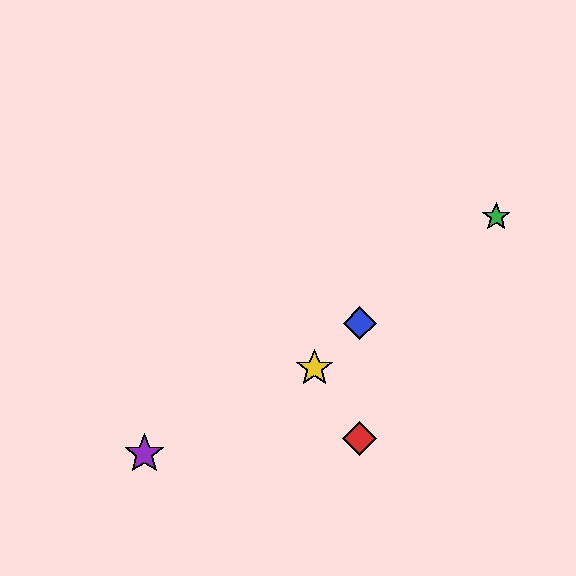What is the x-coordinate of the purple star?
The purple star is at x≈144.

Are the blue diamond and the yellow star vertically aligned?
No, the blue diamond is at x≈360 and the yellow star is at x≈315.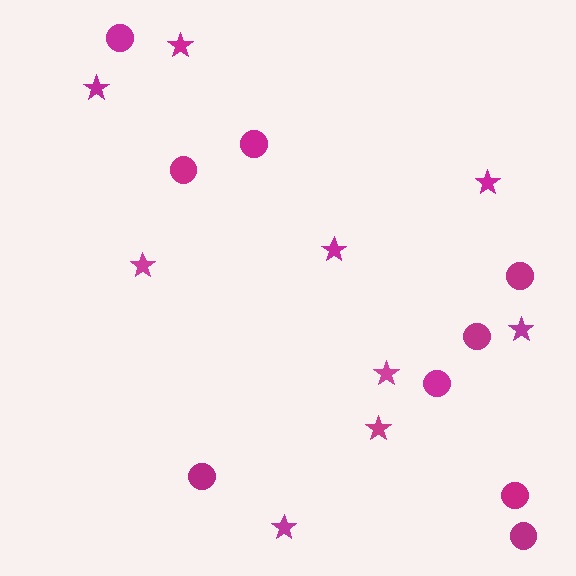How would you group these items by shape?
There are 2 groups: one group of stars (9) and one group of circles (9).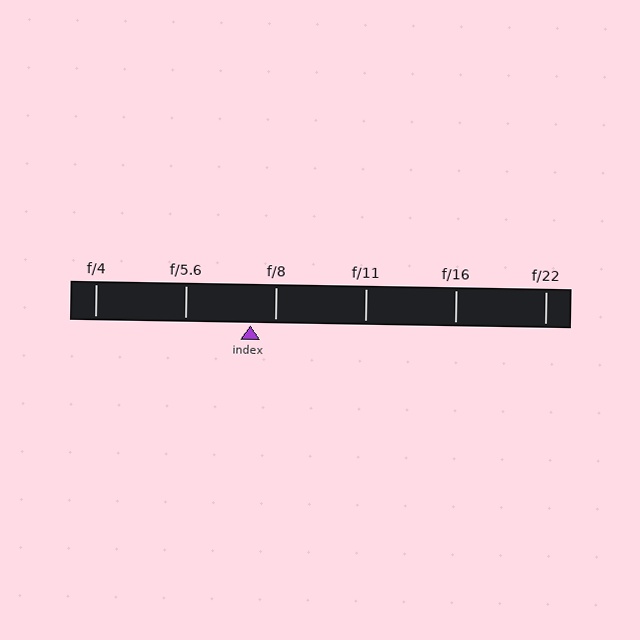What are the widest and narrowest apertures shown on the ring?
The widest aperture shown is f/4 and the narrowest is f/22.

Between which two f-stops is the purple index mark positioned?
The index mark is between f/5.6 and f/8.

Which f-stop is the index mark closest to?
The index mark is closest to f/8.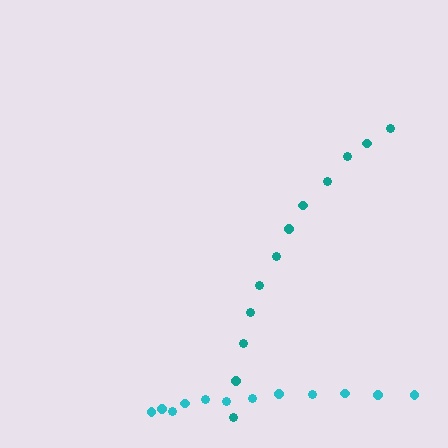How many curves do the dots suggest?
There are 2 distinct paths.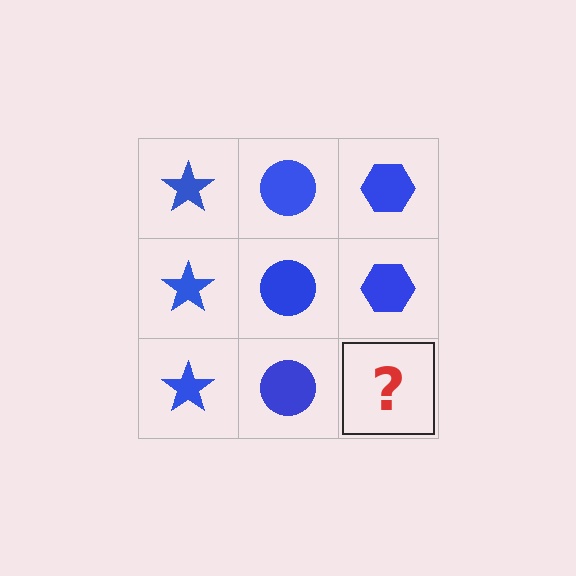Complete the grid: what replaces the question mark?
The question mark should be replaced with a blue hexagon.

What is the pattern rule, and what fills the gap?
The rule is that each column has a consistent shape. The gap should be filled with a blue hexagon.